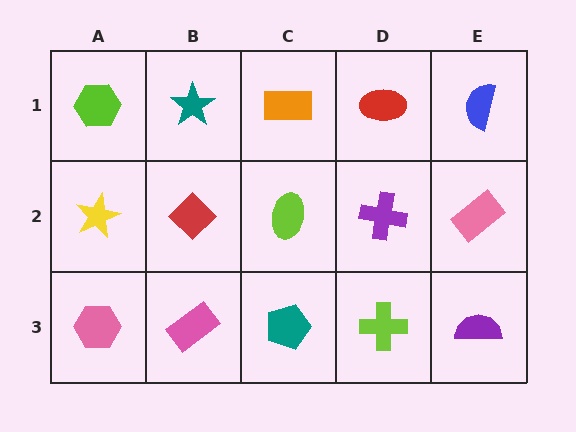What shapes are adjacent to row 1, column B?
A red diamond (row 2, column B), a lime hexagon (row 1, column A), an orange rectangle (row 1, column C).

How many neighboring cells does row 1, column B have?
3.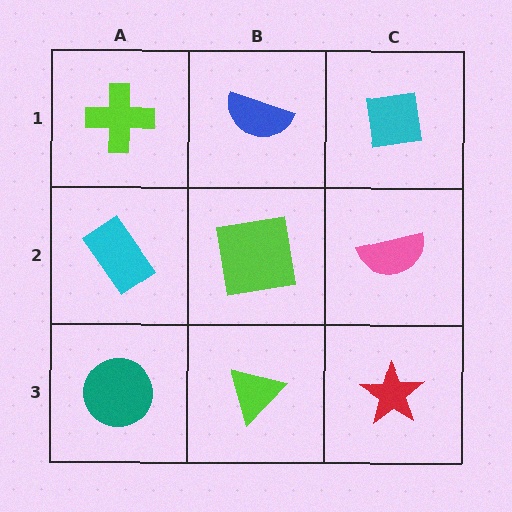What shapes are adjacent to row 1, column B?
A lime square (row 2, column B), a lime cross (row 1, column A), a cyan square (row 1, column C).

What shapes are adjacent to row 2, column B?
A blue semicircle (row 1, column B), a lime triangle (row 3, column B), a cyan rectangle (row 2, column A), a pink semicircle (row 2, column C).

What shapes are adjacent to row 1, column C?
A pink semicircle (row 2, column C), a blue semicircle (row 1, column B).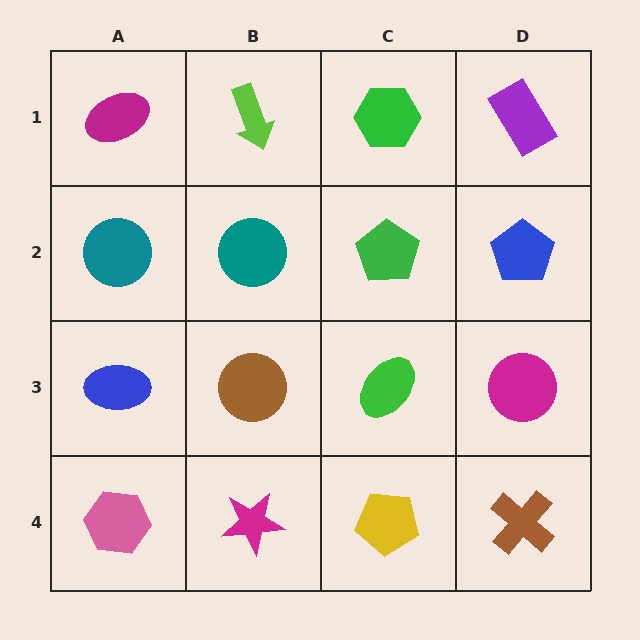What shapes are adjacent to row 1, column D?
A blue pentagon (row 2, column D), a green hexagon (row 1, column C).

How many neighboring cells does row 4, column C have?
3.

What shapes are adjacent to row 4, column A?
A blue ellipse (row 3, column A), a magenta star (row 4, column B).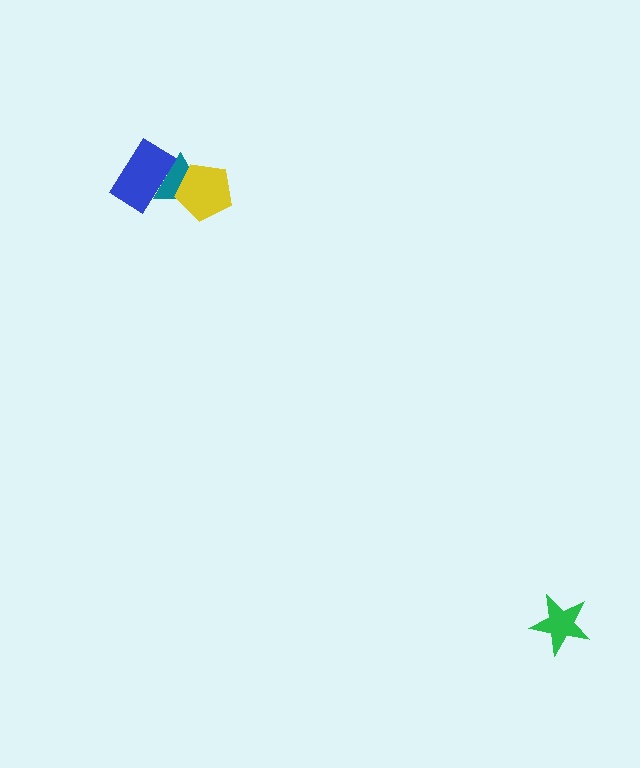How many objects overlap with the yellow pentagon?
1 object overlaps with the yellow pentagon.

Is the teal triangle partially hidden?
Yes, it is partially covered by another shape.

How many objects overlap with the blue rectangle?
1 object overlaps with the blue rectangle.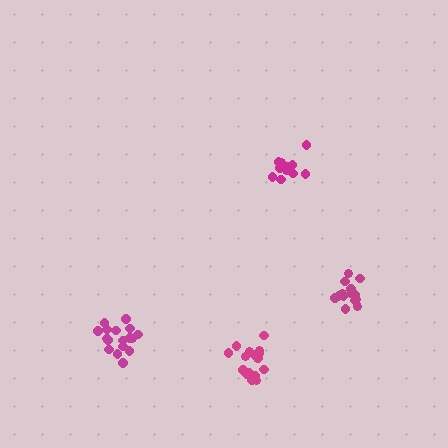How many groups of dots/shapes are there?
There are 4 groups.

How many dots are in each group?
Group 1: 17 dots, Group 2: 12 dots, Group 3: 15 dots, Group 4: 17 dots (61 total).